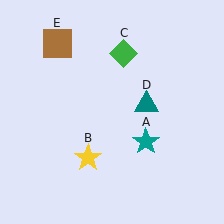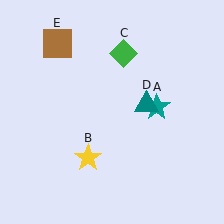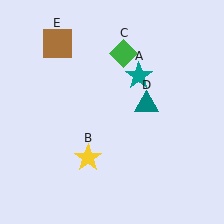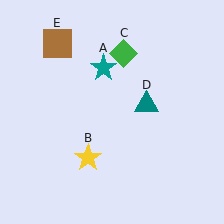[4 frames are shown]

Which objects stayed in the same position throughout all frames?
Yellow star (object B) and green diamond (object C) and teal triangle (object D) and brown square (object E) remained stationary.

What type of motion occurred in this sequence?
The teal star (object A) rotated counterclockwise around the center of the scene.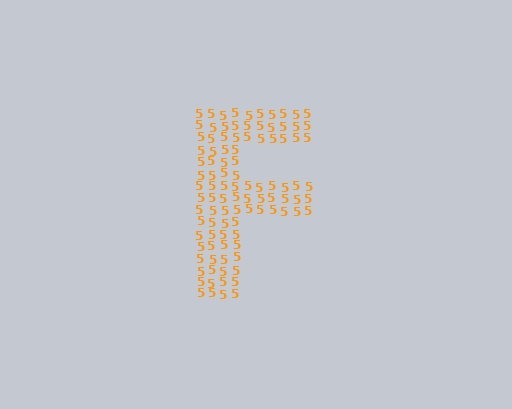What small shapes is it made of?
It is made of small digit 5's.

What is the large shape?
The large shape is the letter F.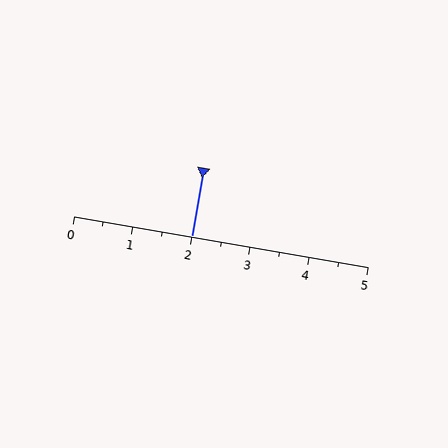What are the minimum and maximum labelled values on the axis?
The axis runs from 0 to 5.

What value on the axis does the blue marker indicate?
The marker indicates approximately 2.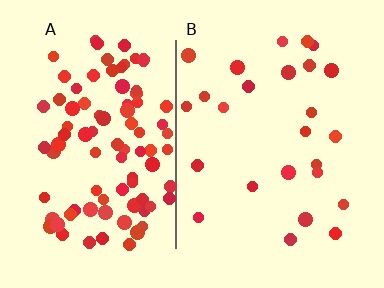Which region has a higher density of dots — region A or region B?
A (the left).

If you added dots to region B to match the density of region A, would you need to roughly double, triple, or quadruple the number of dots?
Approximately quadruple.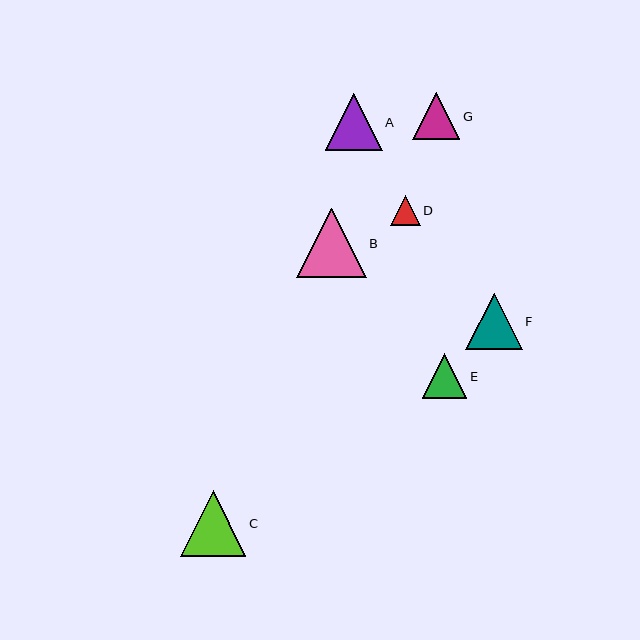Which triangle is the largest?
Triangle B is the largest with a size of approximately 69 pixels.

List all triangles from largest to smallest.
From largest to smallest: B, C, A, F, G, E, D.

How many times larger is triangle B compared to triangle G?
Triangle B is approximately 1.5 times the size of triangle G.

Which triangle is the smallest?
Triangle D is the smallest with a size of approximately 29 pixels.